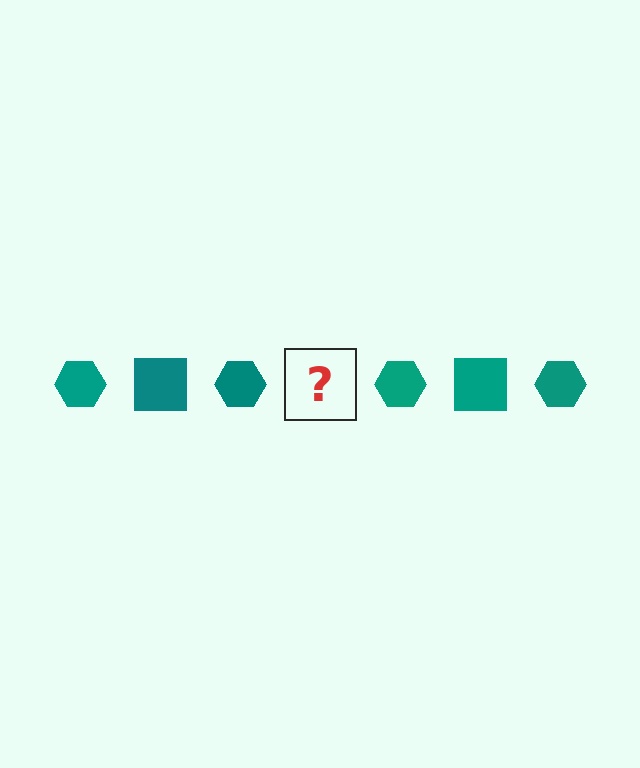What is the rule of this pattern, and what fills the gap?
The rule is that the pattern cycles through hexagon, square shapes in teal. The gap should be filled with a teal square.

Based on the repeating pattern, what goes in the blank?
The blank should be a teal square.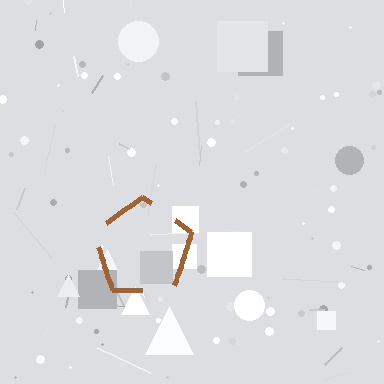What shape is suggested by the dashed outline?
The dashed outline suggests a pentagon.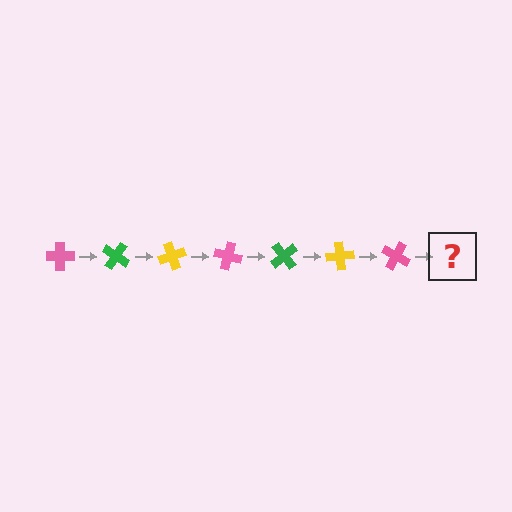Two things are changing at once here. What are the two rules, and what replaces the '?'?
The two rules are that it rotates 35 degrees each step and the color cycles through pink, green, and yellow. The '?' should be a green cross, rotated 245 degrees from the start.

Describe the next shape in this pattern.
It should be a green cross, rotated 245 degrees from the start.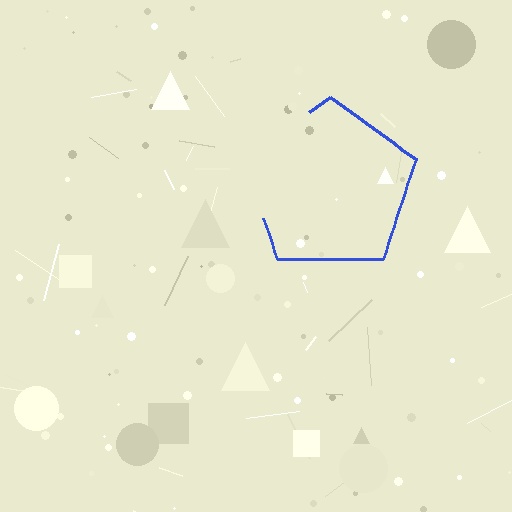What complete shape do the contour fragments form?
The contour fragments form a pentagon.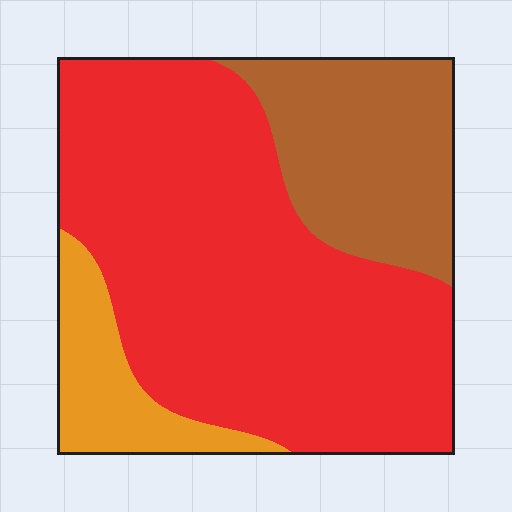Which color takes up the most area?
Red, at roughly 65%.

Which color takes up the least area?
Orange, at roughly 10%.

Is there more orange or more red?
Red.